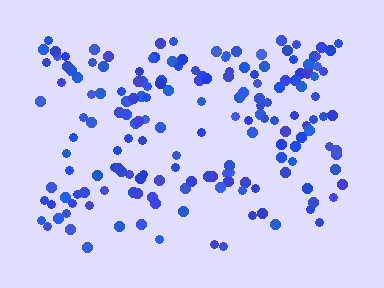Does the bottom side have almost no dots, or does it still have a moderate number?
Still a moderate number, just noticeably fewer than the top.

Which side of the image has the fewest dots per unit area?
The bottom.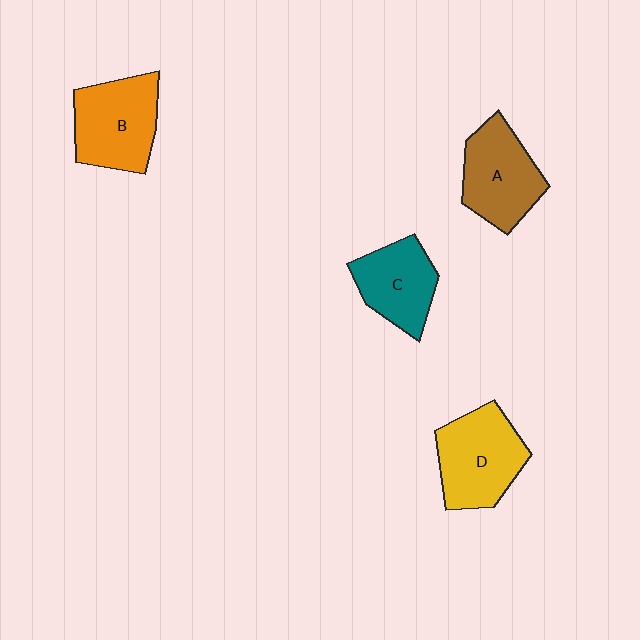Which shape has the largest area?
Shape D (yellow).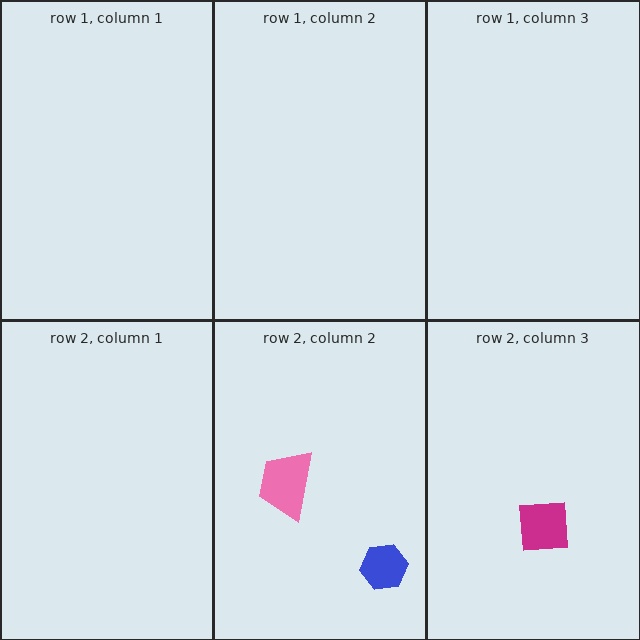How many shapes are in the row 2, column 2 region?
2.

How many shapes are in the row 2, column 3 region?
1.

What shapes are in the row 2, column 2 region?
The blue hexagon, the pink trapezoid.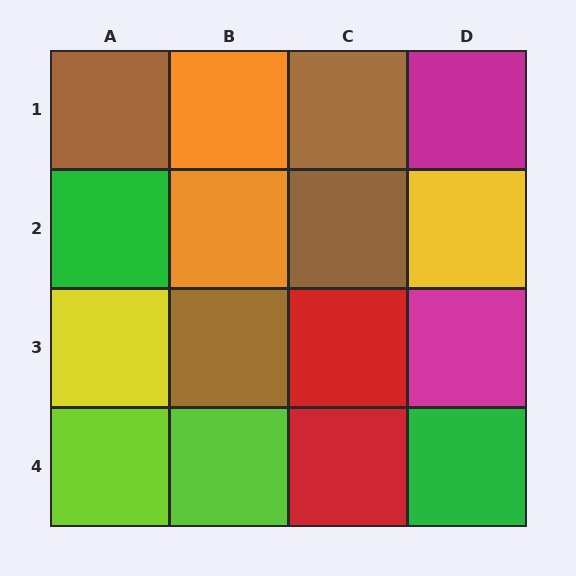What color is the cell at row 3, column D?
Magenta.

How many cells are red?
2 cells are red.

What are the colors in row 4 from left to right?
Lime, lime, red, green.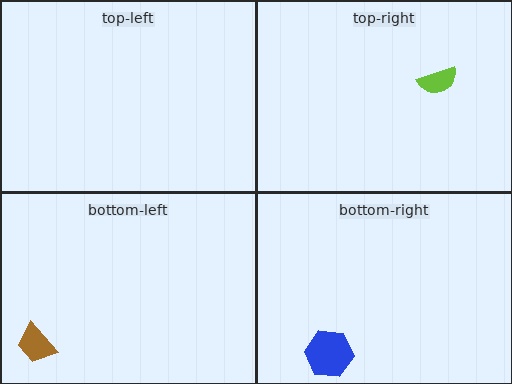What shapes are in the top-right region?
The lime semicircle.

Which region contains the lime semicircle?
The top-right region.